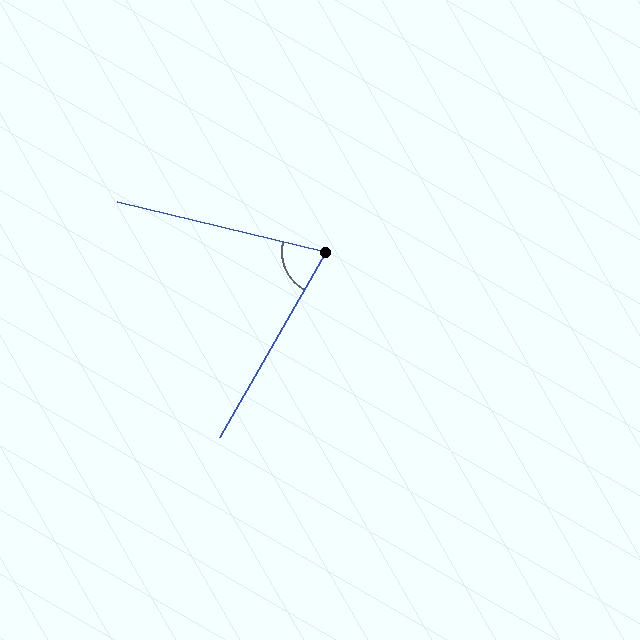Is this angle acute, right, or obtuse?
It is acute.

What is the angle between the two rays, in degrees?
Approximately 74 degrees.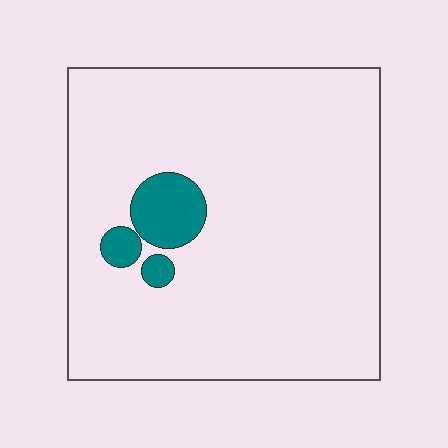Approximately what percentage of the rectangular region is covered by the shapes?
Approximately 5%.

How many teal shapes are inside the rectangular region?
3.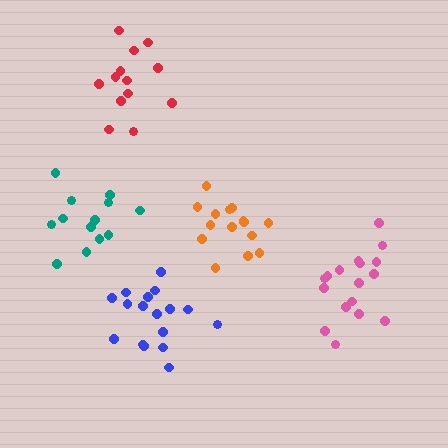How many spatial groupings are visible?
There are 5 spatial groupings.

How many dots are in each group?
Group 1: 15 dots, Group 2: 17 dots, Group 3: 13 dots, Group 4: 13 dots, Group 5: 17 dots (75 total).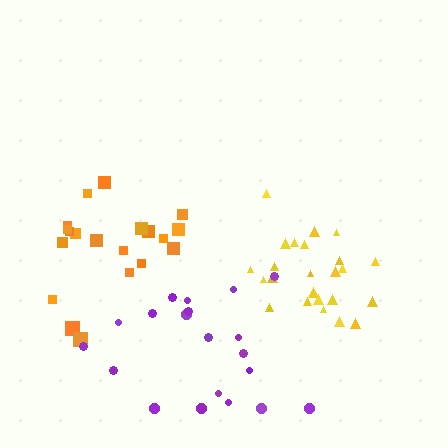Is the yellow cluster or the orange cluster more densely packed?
Yellow.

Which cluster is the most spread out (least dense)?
Purple.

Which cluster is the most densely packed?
Yellow.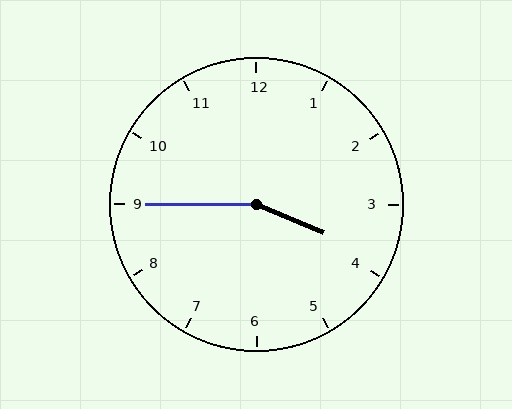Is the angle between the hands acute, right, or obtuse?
It is obtuse.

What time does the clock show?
3:45.